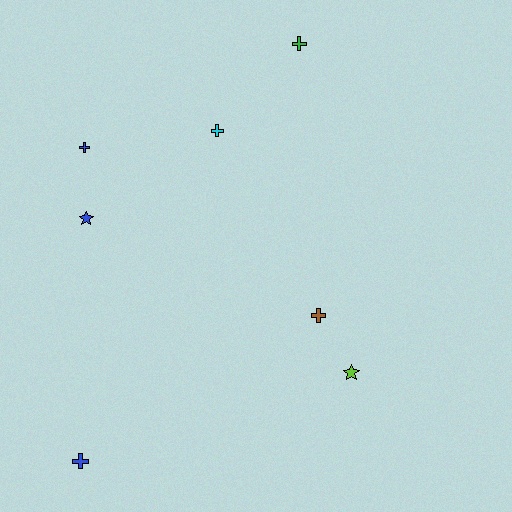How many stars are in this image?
There are 2 stars.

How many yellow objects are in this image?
There are no yellow objects.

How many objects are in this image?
There are 7 objects.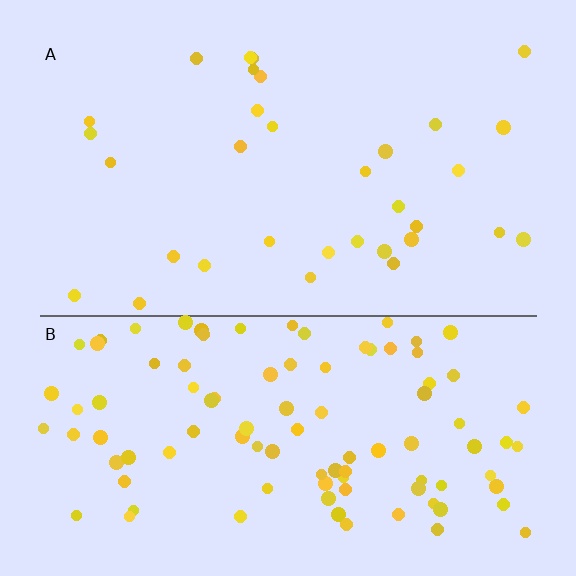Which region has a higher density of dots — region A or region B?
B (the bottom).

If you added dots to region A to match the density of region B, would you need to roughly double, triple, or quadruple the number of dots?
Approximately triple.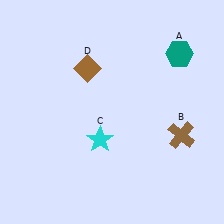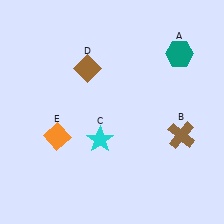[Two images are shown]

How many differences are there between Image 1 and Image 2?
There is 1 difference between the two images.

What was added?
An orange diamond (E) was added in Image 2.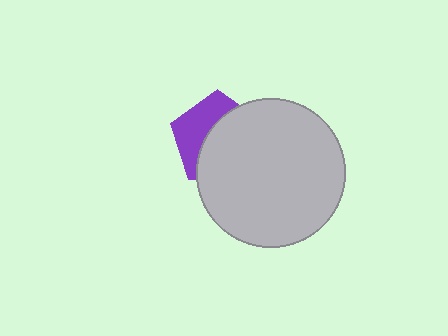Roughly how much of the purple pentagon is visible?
A small part of it is visible (roughly 39%).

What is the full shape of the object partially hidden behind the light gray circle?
The partially hidden object is a purple pentagon.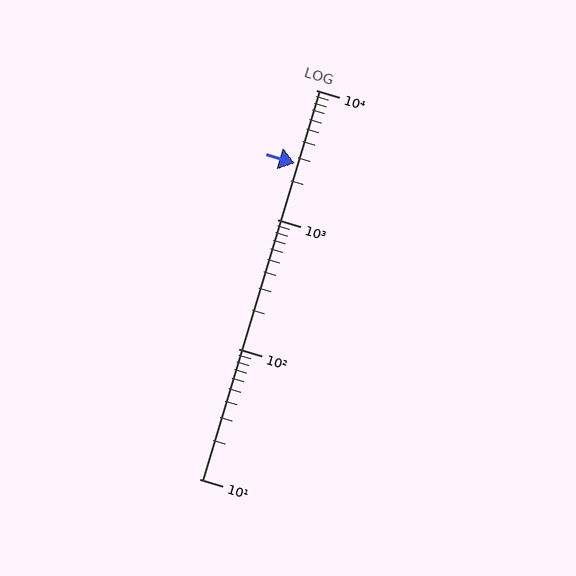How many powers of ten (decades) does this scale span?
The scale spans 3 decades, from 10 to 10000.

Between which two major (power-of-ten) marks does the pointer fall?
The pointer is between 1000 and 10000.